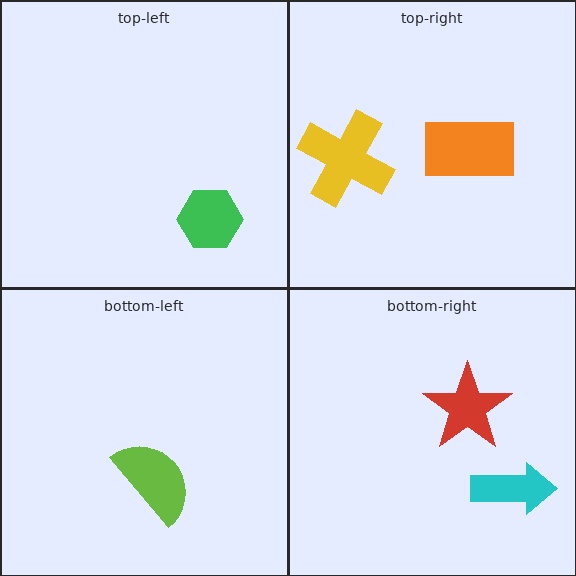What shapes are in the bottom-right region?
The red star, the cyan arrow.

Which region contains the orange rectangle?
The top-right region.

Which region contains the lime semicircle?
The bottom-left region.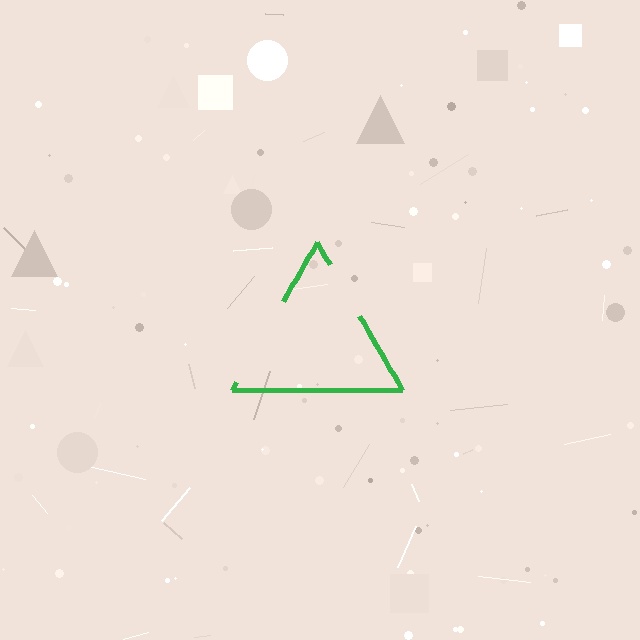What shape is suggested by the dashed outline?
The dashed outline suggests a triangle.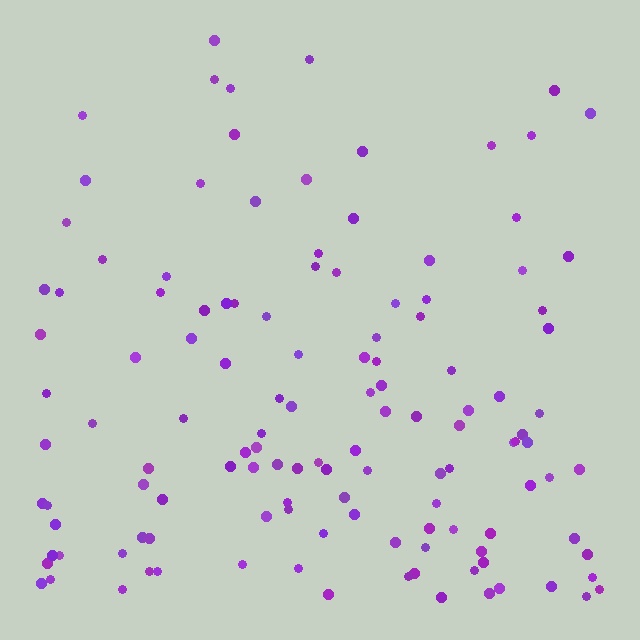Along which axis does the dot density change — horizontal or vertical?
Vertical.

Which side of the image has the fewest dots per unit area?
The top.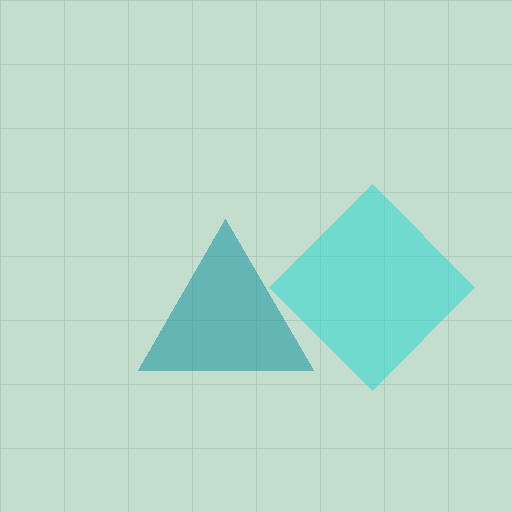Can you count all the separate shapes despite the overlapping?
Yes, there are 2 separate shapes.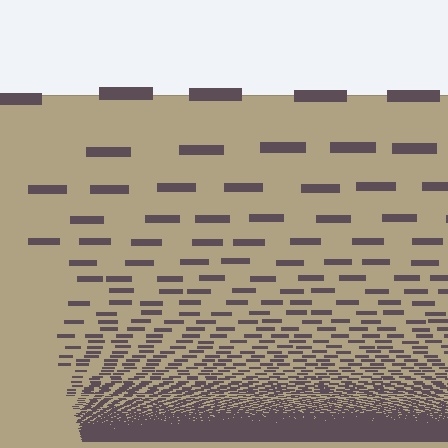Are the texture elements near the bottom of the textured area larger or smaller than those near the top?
Smaller. The gradient is inverted — elements near the bottom are smaller and denser.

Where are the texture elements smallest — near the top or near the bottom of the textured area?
Near the bottom.